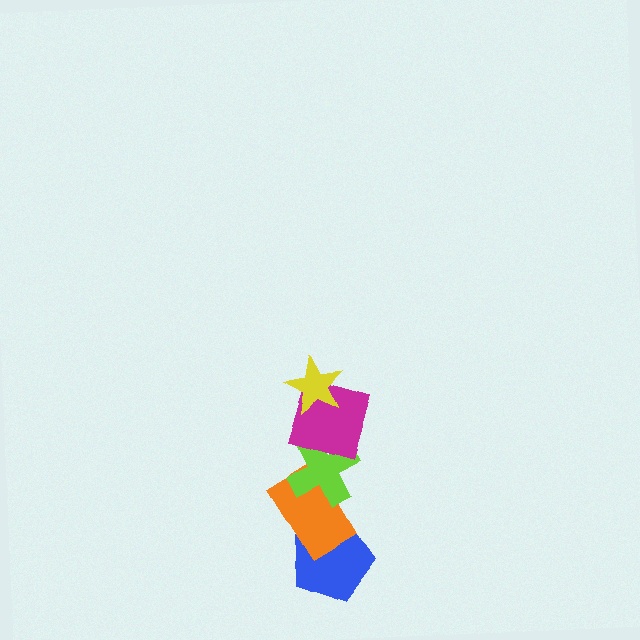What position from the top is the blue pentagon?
The blue pentagon is 5th from the top.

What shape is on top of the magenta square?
The yellow star is on top of the magenta square.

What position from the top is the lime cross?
The lime cross is 3rd from the top.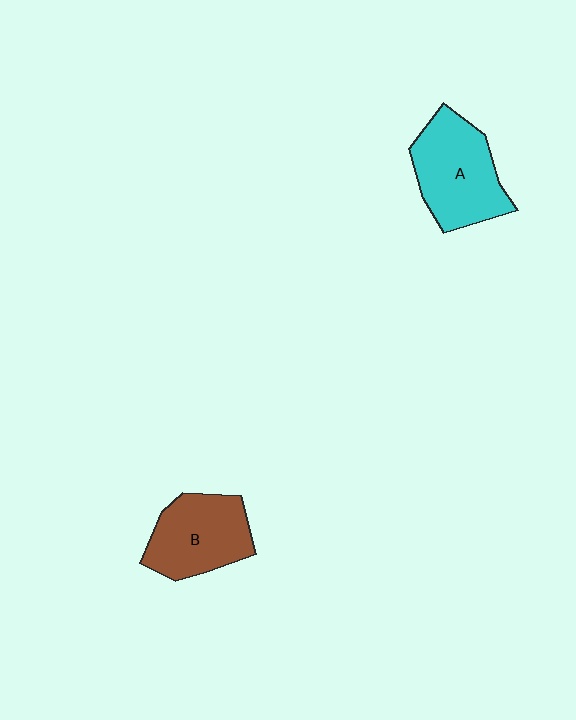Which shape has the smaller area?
Shape B (brown).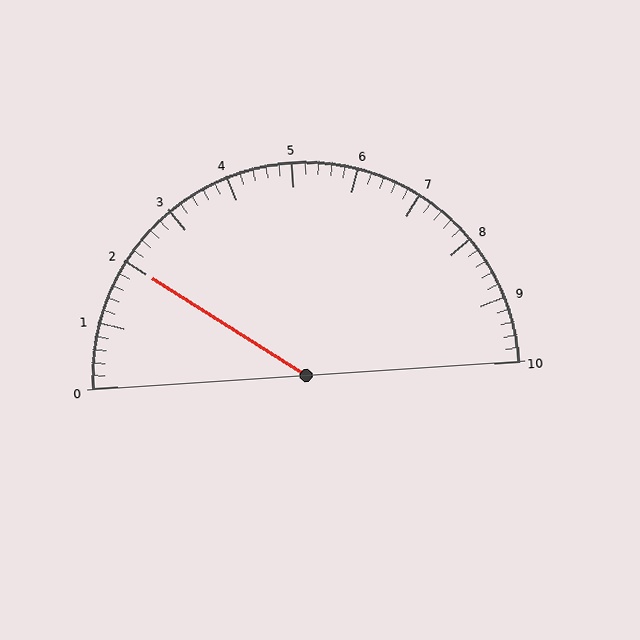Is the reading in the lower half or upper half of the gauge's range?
The reading is in the lower half of the range (0 to 10).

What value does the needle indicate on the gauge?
The needle indicates approximately 2.0.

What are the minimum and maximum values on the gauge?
The gauge ranges from 0 to 10.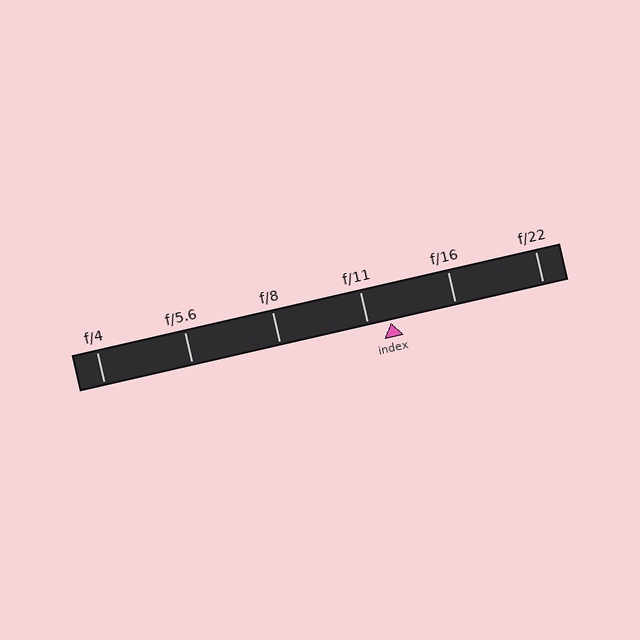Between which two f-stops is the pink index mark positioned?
The index mark is between f/11 and f/16.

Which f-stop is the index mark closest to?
The index mark is closest to f/11.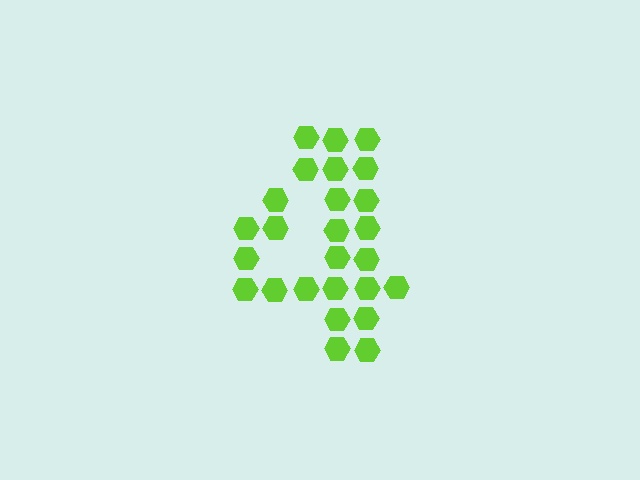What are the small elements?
The small elements are hexagons.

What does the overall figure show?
The overall figure shows the digit 4.